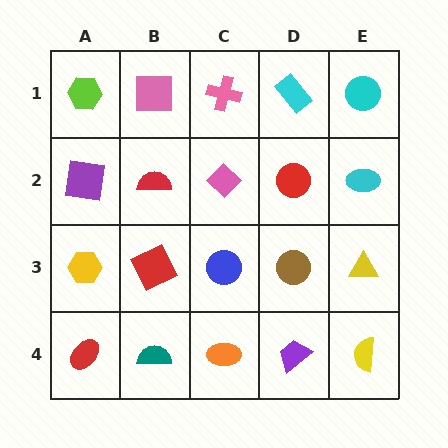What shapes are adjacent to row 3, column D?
A red circle (row 2, column D), a purple trapezoid (row 4, column D), a blue circle (row 3, column C), a yellow triangle (row 3, column E).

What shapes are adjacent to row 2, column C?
A pink cross (row 1, column C), a blue circle (row 3, column C), a red semicircle (row 2, column B), a red circle (row 2, column D).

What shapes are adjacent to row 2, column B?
A pink square (row 1, column B), a red square (row 3, column B), a purple square (row 2, column A), a pink diamond (row 2, column C).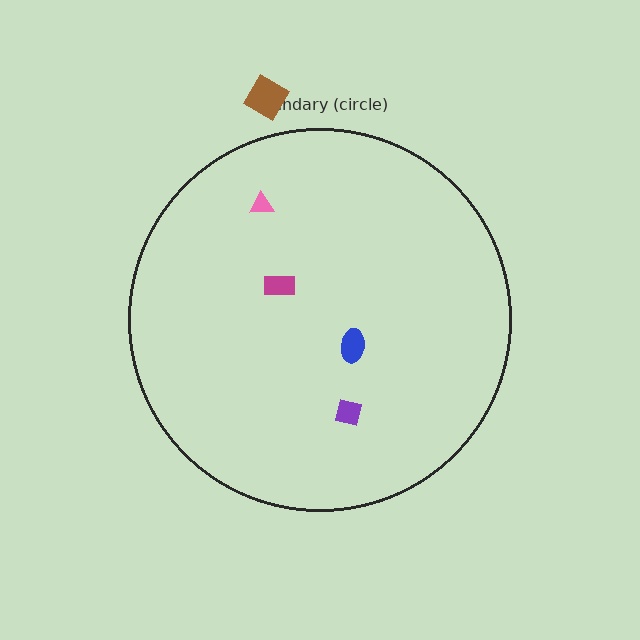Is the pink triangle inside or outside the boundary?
Inside.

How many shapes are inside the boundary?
4 inside, 1 outside.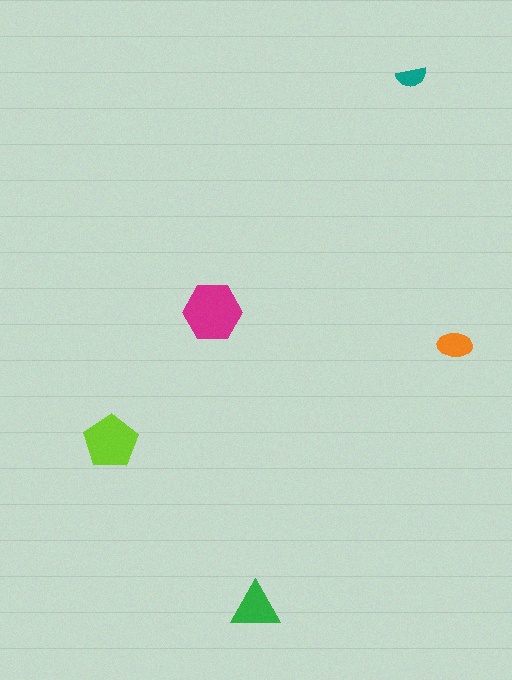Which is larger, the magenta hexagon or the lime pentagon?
The magenta hexagon.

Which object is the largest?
The magenta hexagon.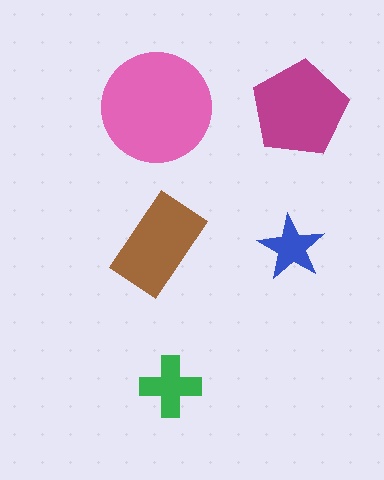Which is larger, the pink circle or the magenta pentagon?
The pink circle.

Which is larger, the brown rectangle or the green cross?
The brown rectangle.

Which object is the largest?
The pink circle.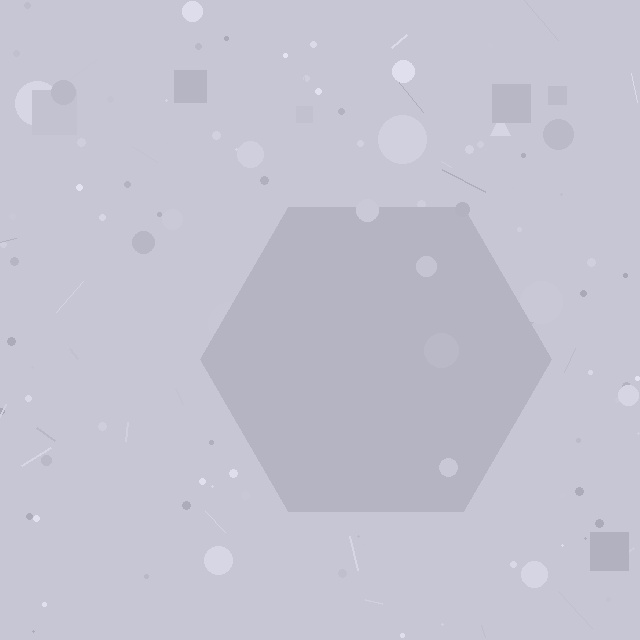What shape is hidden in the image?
A hexagon is hidden in the image.